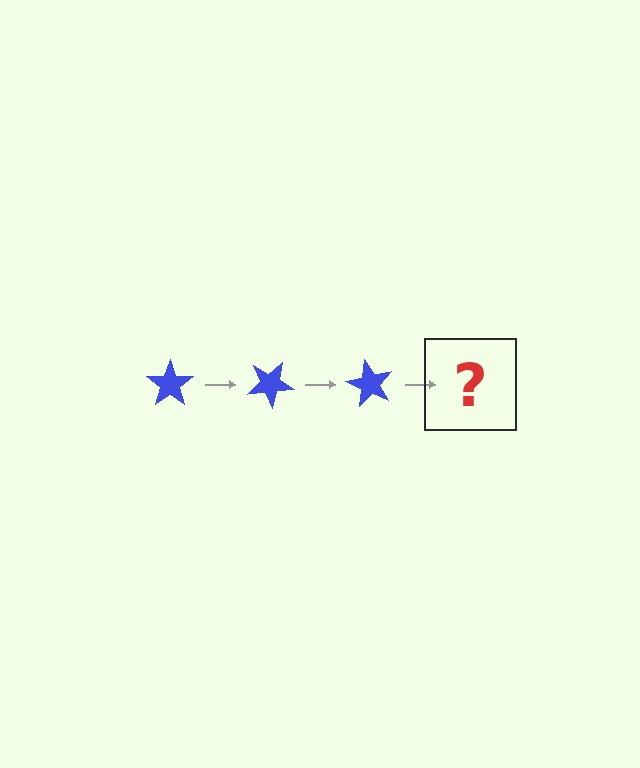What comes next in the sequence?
The next element should be a blue star rotated 90 degrees.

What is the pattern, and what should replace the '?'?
The pattern is that the star rotates 30 degrees each step. The '?' should be a blue star rotated 90 degrees.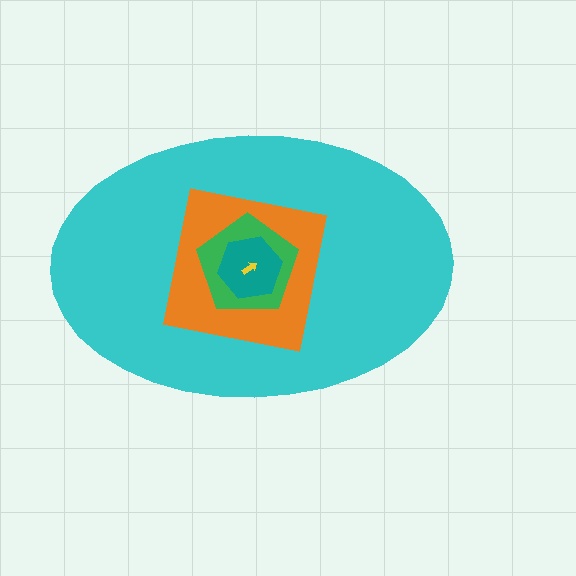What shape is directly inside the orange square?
The green pentagon.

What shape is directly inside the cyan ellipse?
The orange square.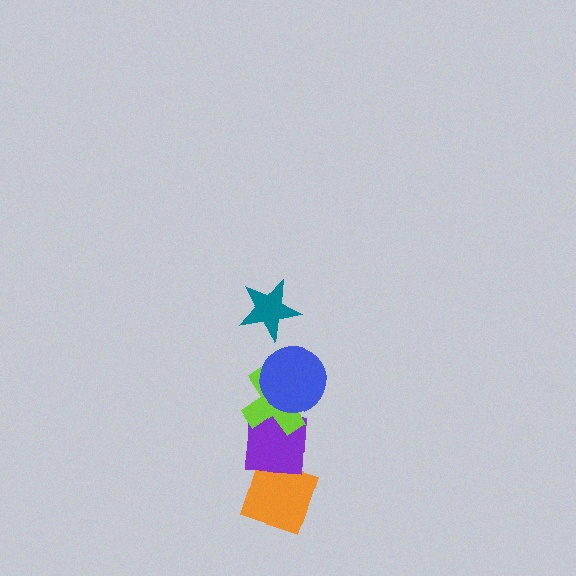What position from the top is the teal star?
The teal star is 1st from the top.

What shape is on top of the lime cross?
The blue circle is on top of the lime cross.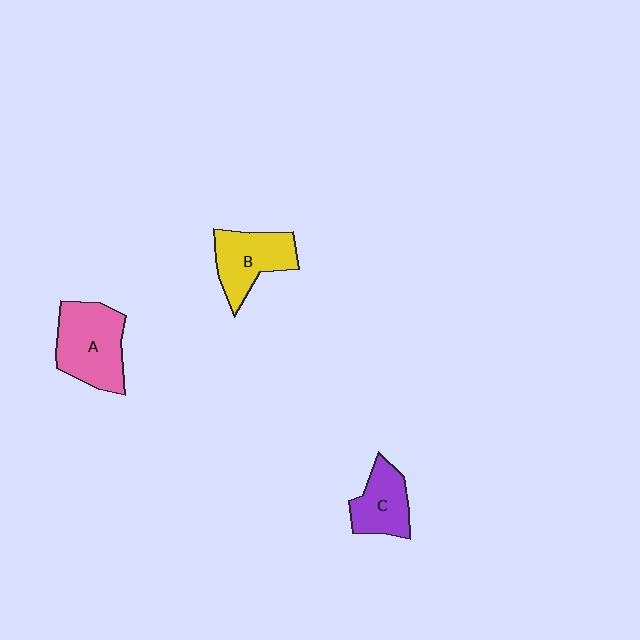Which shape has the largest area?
Shape A (pink).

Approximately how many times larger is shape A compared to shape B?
Approximately 1.2 times.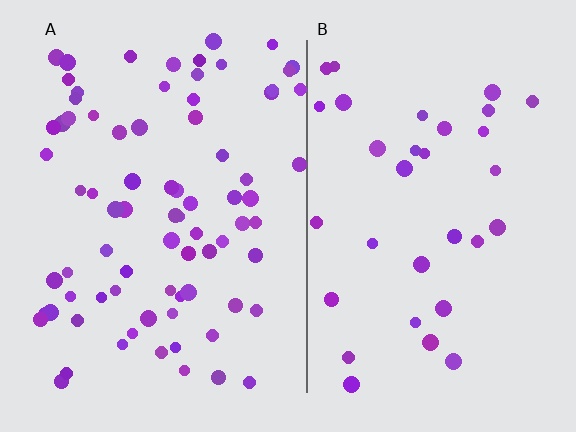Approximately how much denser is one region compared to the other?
Approximately 2.4× — region A over region B.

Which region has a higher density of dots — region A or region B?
A (the left).